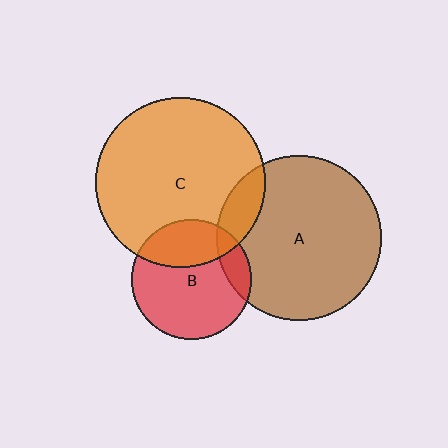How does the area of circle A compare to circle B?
Approximately 1.9 times.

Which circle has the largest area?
Circle C (orange).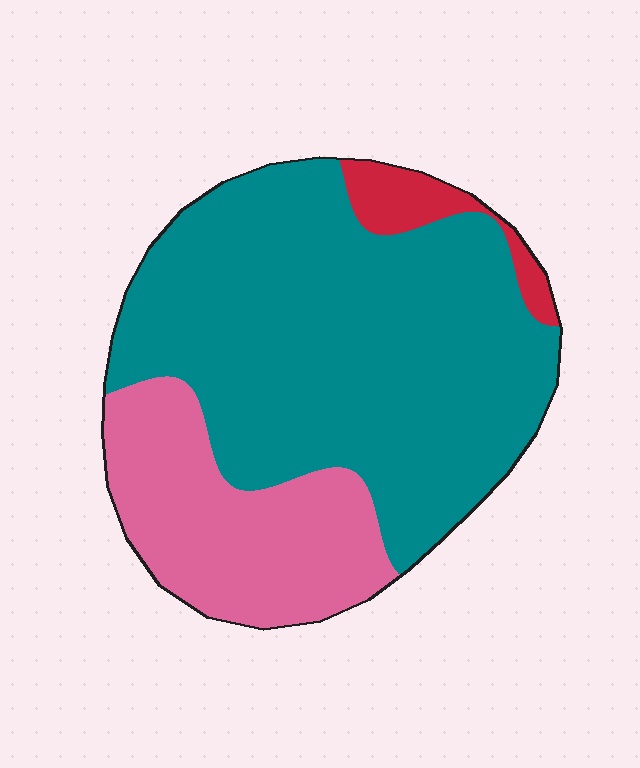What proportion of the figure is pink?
Pink covers about 25% of the figure.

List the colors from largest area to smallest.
From largest to smallest: teal, pink, red.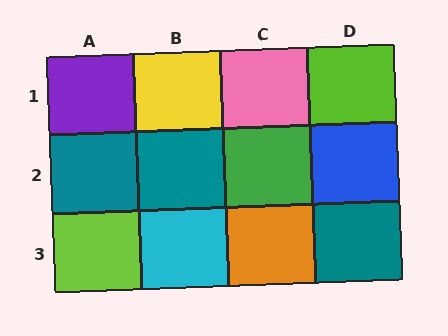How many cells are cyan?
1 cell is cyan.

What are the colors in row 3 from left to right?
Lime, cyan, orange, teal.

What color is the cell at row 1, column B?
Yellow.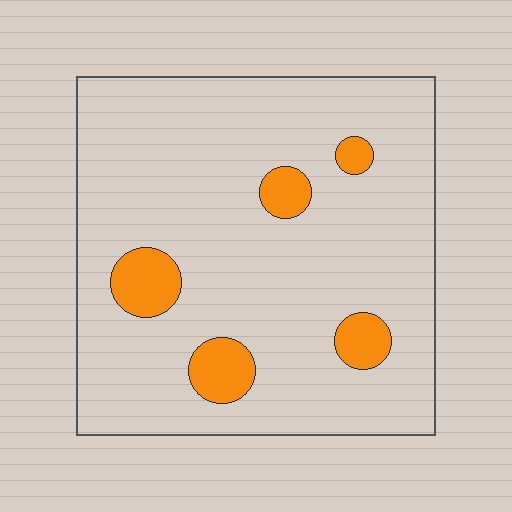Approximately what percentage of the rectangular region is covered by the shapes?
Approximately 10%.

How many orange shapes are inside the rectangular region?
5.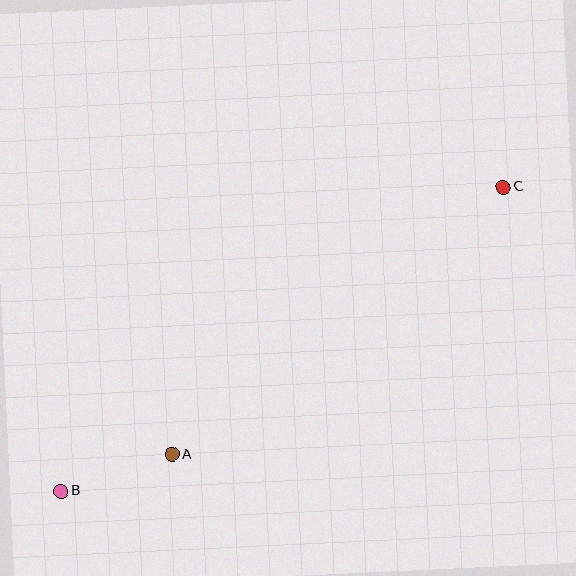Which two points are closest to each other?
Points A and B are closest to each other.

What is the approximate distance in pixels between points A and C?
The distance between A and C is approximately 426 pixels.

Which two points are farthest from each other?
Points B and C are farthest from each other.